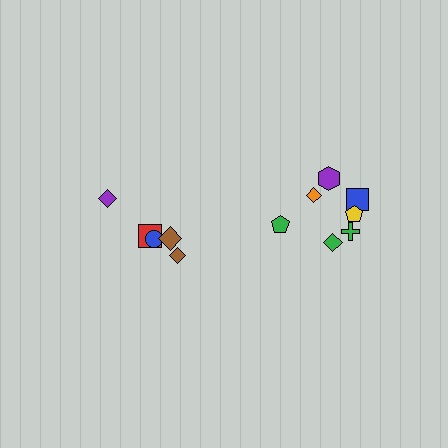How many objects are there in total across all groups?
There are 12 objects.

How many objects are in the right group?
There are 7 objects.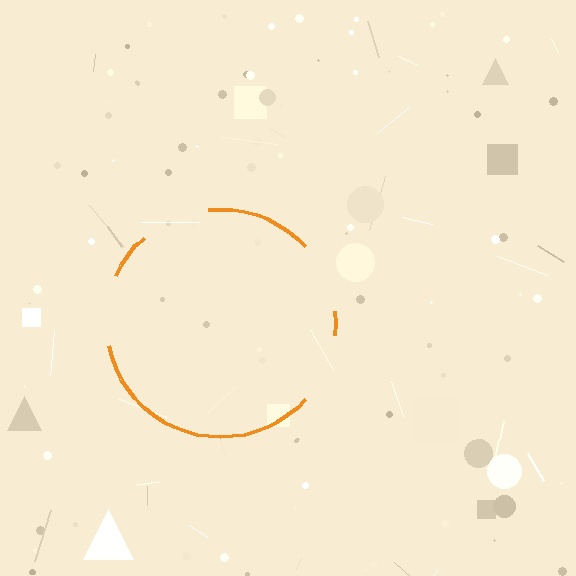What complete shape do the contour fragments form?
The contour fragments form a circle.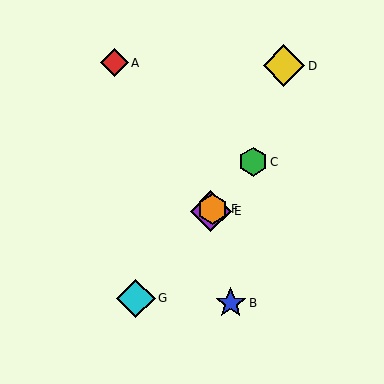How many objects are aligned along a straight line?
4 objects (C, E, F, G) are aligned along a straight line.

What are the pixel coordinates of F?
Object F is at (213, 209).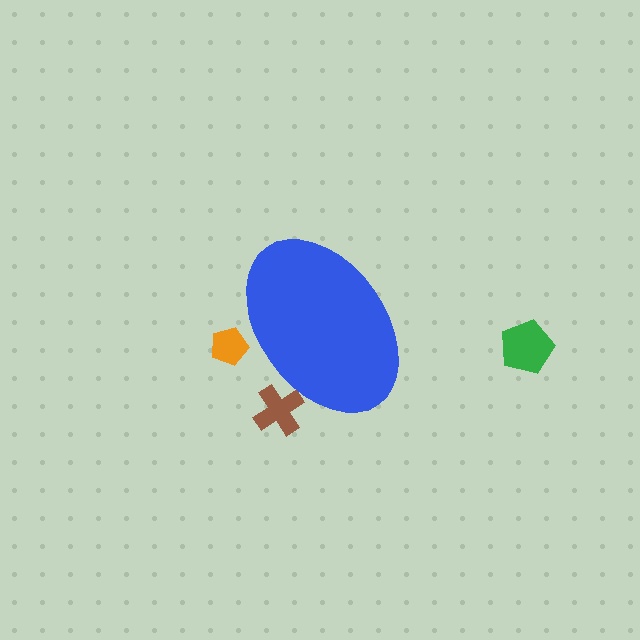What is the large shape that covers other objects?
A blue ellipse.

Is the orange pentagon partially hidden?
Yes, the orange pentagon is partially hidden behind the blue ellipse.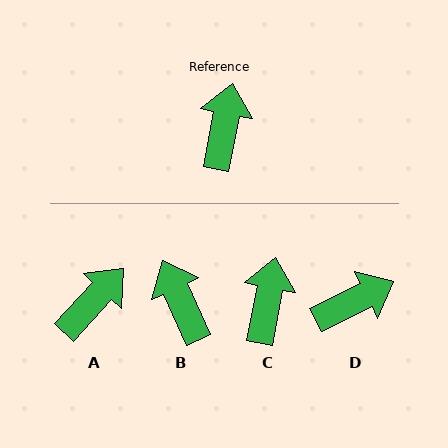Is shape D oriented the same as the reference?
No, it is off by about 53 degrees.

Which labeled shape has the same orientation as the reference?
C.